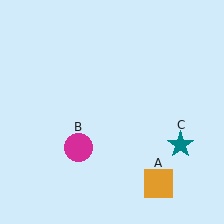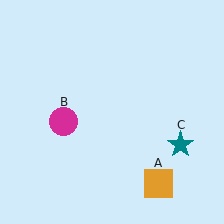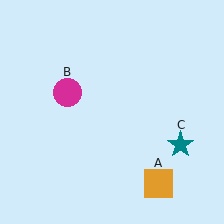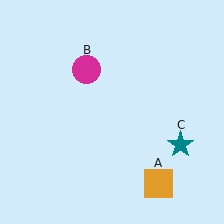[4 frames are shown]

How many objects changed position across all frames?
1 object changed position: magenta circle (object B).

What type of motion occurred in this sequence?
The magenta circle (object B) rotated clockwise around the center of the scene.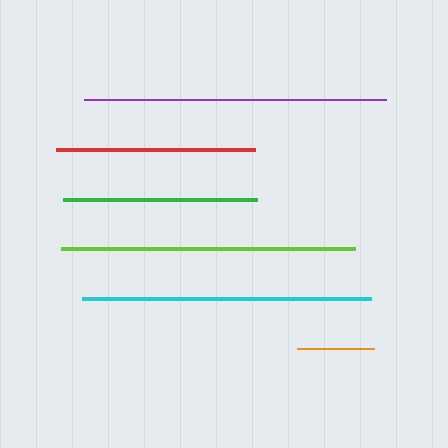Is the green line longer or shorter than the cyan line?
The cyan line is longer than the green line.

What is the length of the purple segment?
The purple segment is approximately 302 pixels long.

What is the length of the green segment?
The green segment is approximately 194 pixels long.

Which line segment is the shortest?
The orange line is the shortest at approximately 78 pixels.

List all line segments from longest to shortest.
From longest to shortest: purple, lime, cyan, red, green, orange.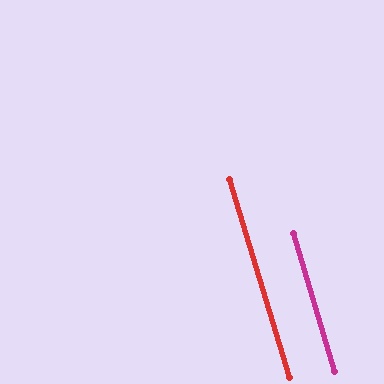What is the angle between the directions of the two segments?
Approximately 0 degrees.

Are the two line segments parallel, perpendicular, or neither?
Parallel — their directions differ by only 0.3°.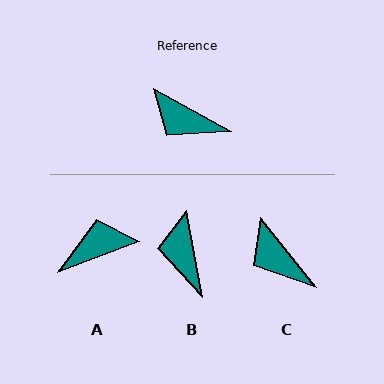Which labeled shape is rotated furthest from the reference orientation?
A, about 131 degrees away.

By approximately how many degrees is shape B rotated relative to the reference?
Approximately 51 degrees clockwise.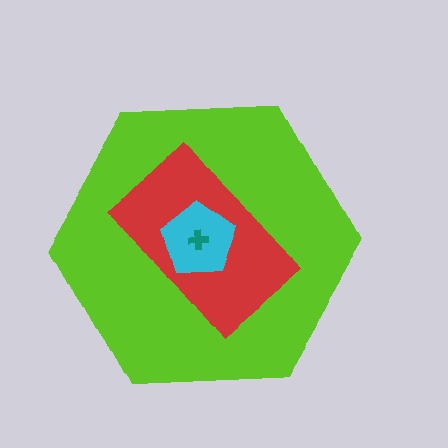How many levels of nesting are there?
4.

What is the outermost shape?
The lime hexagon.